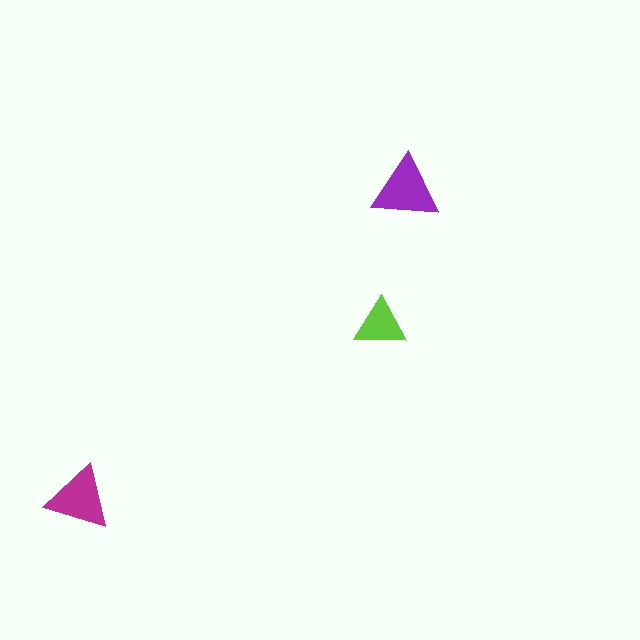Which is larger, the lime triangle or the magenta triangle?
The magenta one.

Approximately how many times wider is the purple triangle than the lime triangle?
About 1.5 times wider.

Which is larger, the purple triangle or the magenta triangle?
The purple one.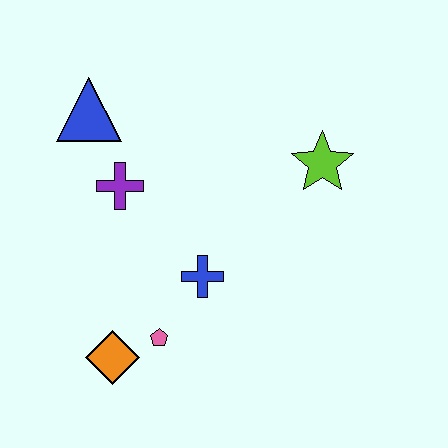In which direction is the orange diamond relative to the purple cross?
The orange diamond is below the purple cross.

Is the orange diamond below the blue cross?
Yes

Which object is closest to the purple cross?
The blue triangle is closest to the purple cross.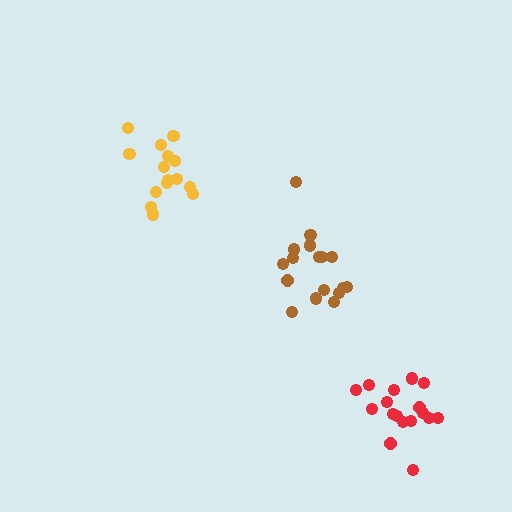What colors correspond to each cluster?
The clusters are colored: yellow, brown, red.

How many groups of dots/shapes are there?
There are 3 groups.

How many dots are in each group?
Group 1: 15 dots, Group 2: 17 dots, Group 3: 17 dots (49 total).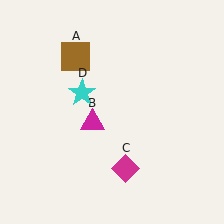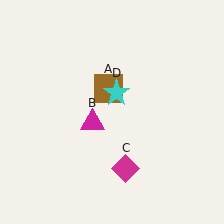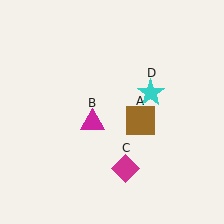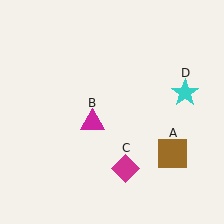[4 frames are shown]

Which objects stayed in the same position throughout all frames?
Magenta triangle (object B) and magenta diamond (object C) remained stationary.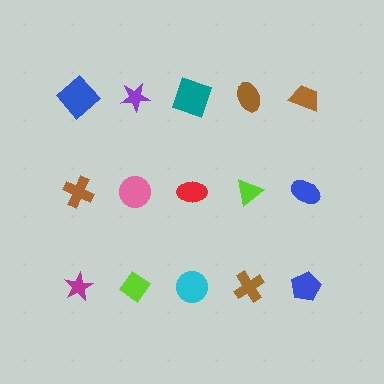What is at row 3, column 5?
A blue pentagon.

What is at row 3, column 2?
A lime diamond.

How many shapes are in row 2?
5 shapes.